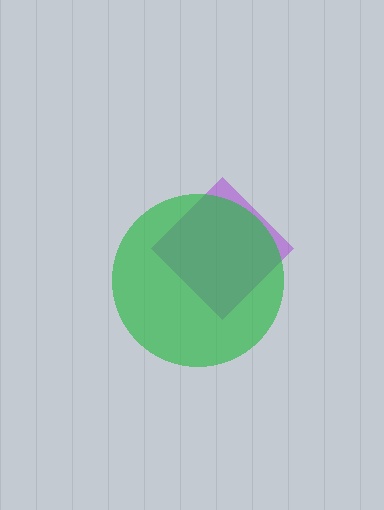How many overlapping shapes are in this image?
There are 2 overlapping shapes in the image.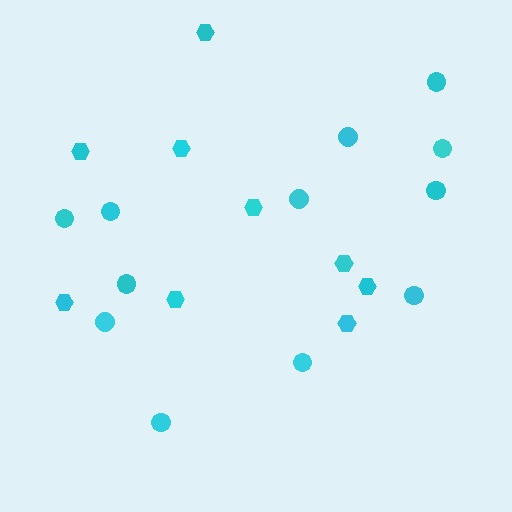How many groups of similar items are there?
There are 2 groups: one group of hexagons (9) and one group of circles (12).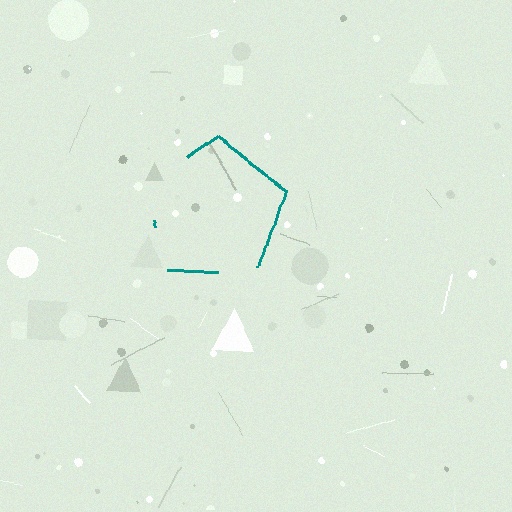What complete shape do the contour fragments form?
The contour fragments form a pentagon.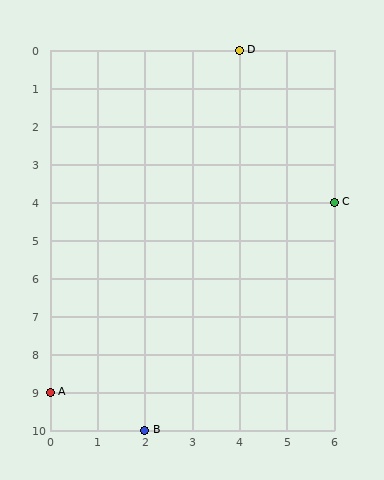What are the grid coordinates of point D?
Point D is at grid coordinates (4, 0).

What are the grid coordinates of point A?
Point A is at grid coordinates (0, 9).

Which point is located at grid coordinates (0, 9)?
Point A is at (0, 9).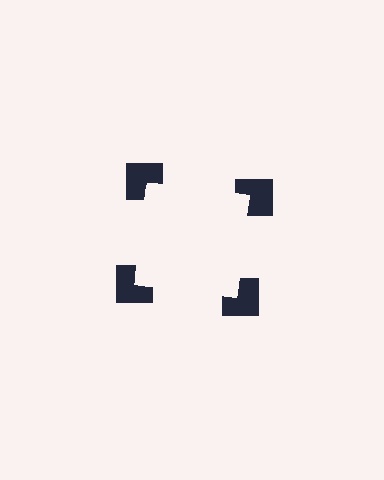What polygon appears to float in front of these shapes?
An illusory square — its edges are inferred from the aligned wedge cuts in the notched squares, not physically drawn.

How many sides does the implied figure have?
4 sides.